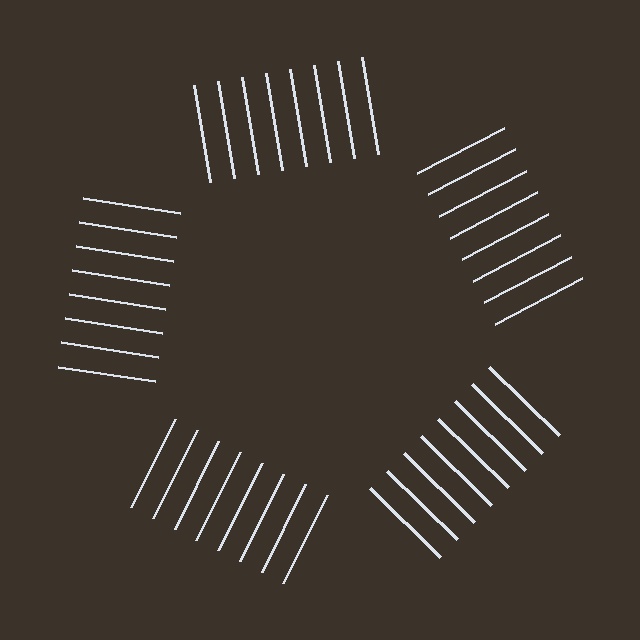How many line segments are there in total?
40 — 8 along each of the 5 edges.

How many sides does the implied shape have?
5 sides — the line-ends trace a pentagon.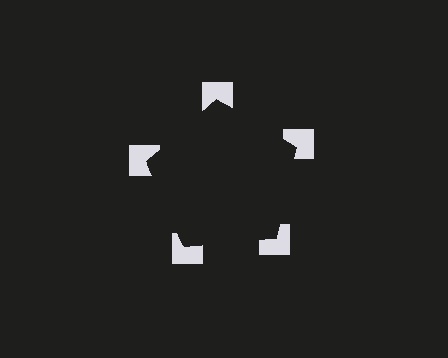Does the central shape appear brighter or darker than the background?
It typically appears slightly darker than the background, even though no actual brightness change is drawn.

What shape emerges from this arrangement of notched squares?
An illusory pentagon — its edges are inferred from the aligned wedge cuts in the notched squares, not physically drawn.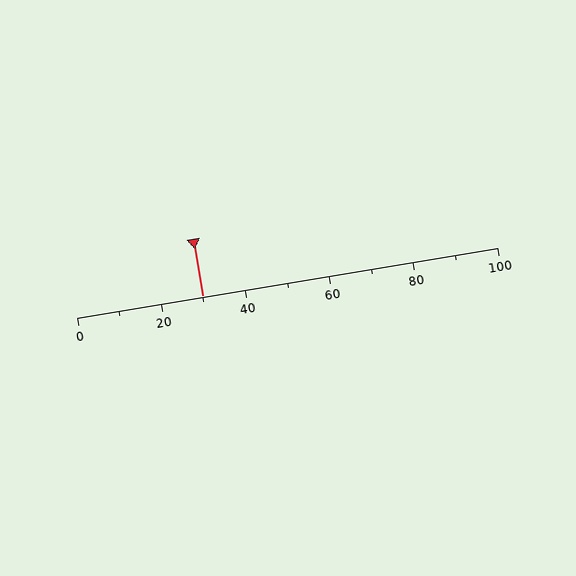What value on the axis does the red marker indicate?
The marker indicates approximately 30.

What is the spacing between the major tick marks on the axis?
The major ticks are spaced 20 apart.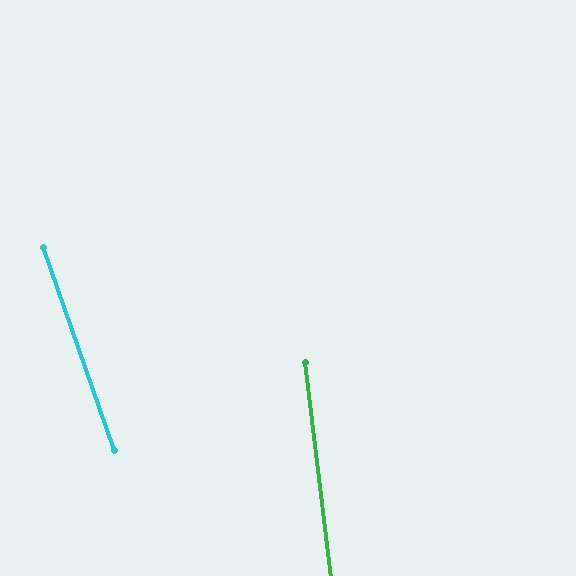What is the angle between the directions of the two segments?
Approximately 12 degrees.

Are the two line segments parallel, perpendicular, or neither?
Neither parallel nor perpendicular — they differ by about 12°.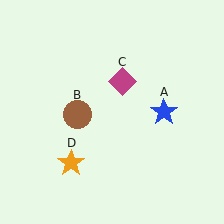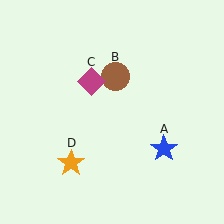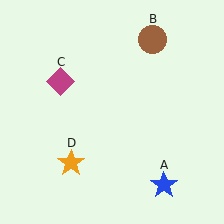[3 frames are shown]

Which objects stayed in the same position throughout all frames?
Orange star (object D) remained stationary.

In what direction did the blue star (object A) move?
The blue star (object A) moved down.